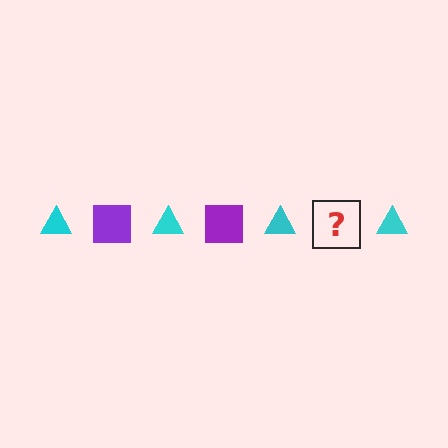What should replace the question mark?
The question mark should be replaced with a purple square.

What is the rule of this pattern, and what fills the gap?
The rule is that the pattern alternates between cyan triangle and purple square. The gap should be filled with a purple square.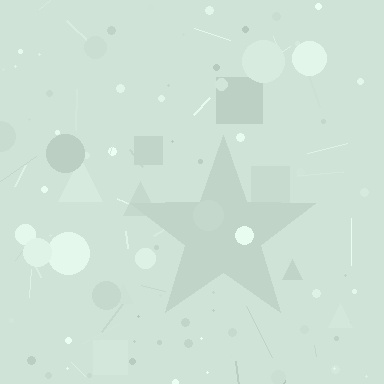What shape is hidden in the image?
A star is hidden in the image.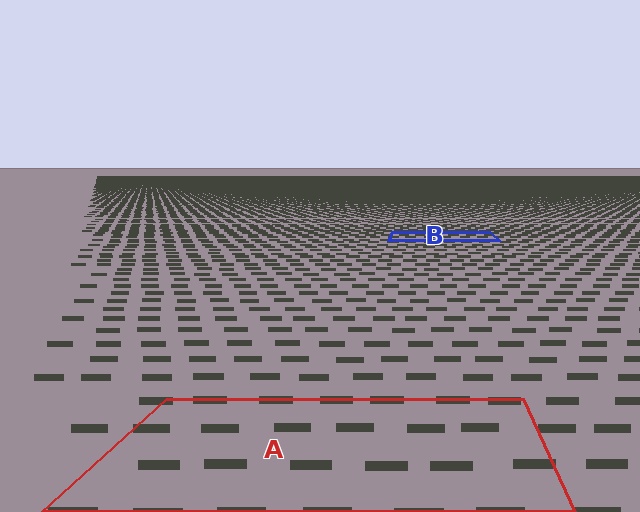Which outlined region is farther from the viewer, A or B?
Region B is farther from the viewer — the texture elements inside it appear smaller and more densely packed.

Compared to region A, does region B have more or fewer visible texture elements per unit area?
Region B has more texture elements per unit area — they are packed more densely because it is farther away.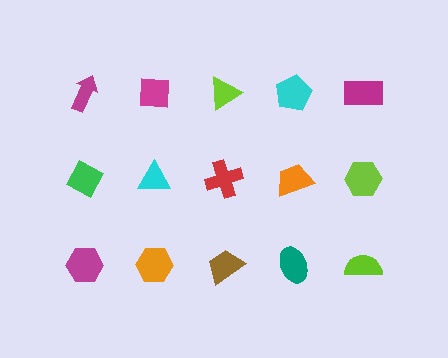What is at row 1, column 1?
A magenta arrow.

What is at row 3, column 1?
A magenta hexagon.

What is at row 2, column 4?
An orange trapezoid.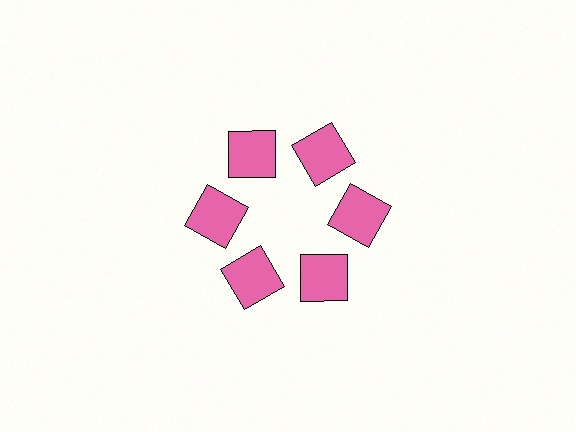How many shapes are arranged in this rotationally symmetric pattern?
There are 6 shapes, arranged in 6 groups of 1.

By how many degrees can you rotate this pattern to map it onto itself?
The pattern maps onto itself every 60 degrees of rotation.